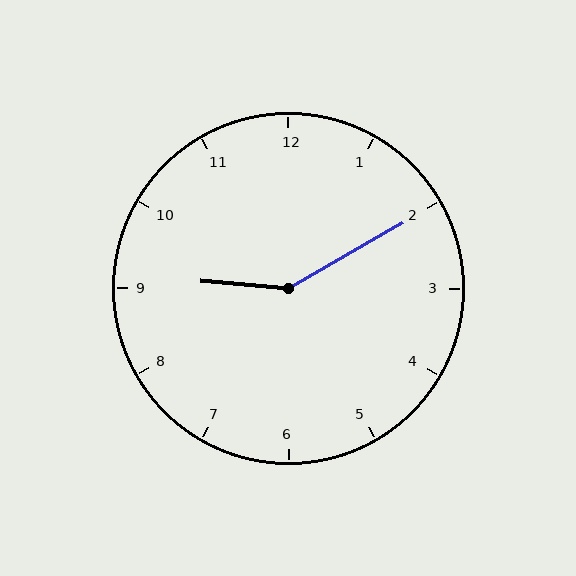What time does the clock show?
9:10.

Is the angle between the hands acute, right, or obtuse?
It is obtuse.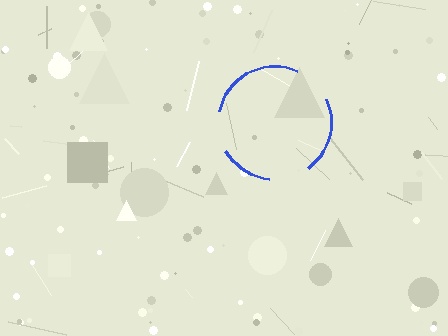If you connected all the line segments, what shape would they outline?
They would outline a circle.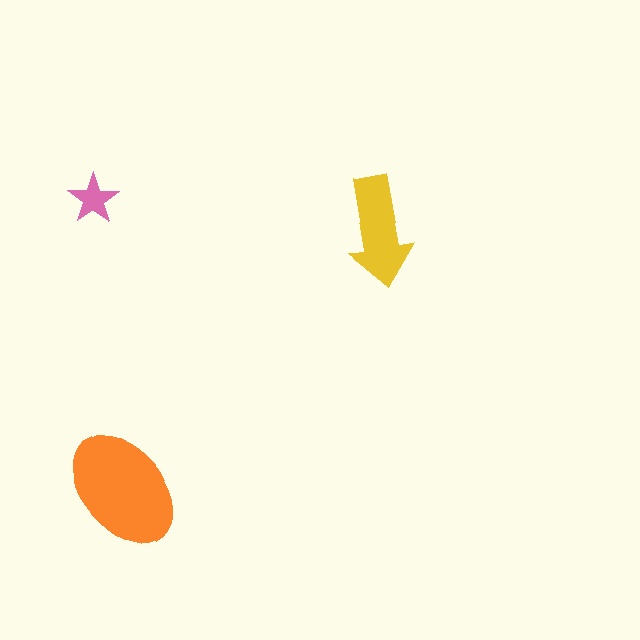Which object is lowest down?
The orange ellipse is bottommost.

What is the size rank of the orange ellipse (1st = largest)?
1st.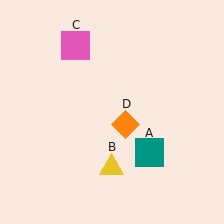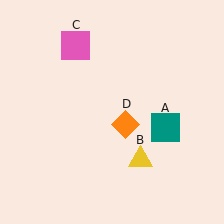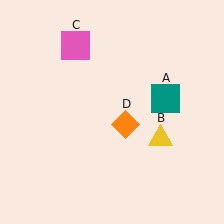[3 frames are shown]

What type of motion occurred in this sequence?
The teal square (object A), yellow triangle (object B) rotated counterclockwise around the center of the scene.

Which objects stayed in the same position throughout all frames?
Pink square (object C) and orange diamond (object D) remained stationary.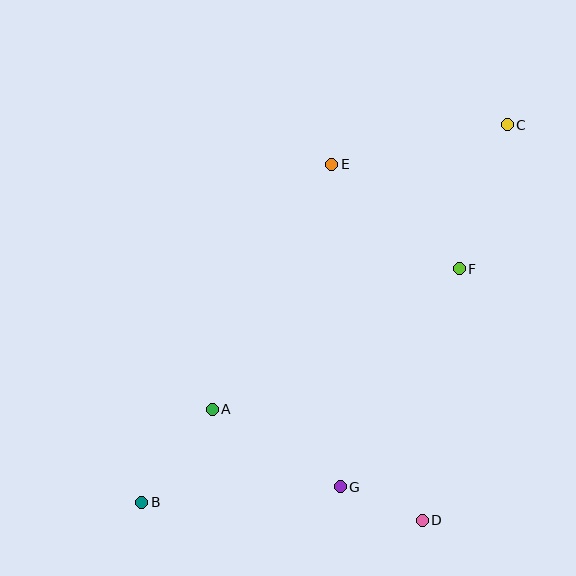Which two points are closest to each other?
Points D and G are closest to each other.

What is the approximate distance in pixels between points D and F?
The distance between D and F is approximately 254 pixels.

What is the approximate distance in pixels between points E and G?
The distance between E and G is approximately 323 pixels.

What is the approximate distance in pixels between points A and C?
The distance between A and C is approximately 410 pixels.